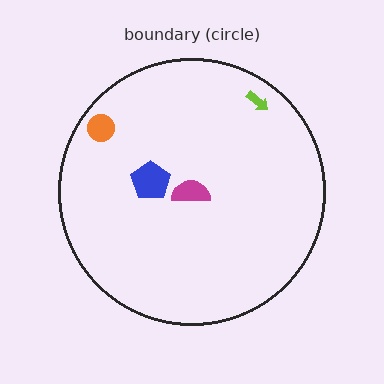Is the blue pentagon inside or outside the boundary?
Inside.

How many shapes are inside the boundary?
4 inside, 0 outside.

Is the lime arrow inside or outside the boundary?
Inside.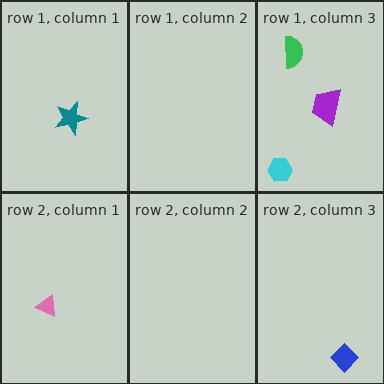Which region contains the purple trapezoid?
The row 1, column 3 region.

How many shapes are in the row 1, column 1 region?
1.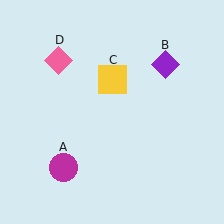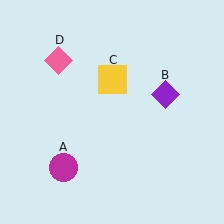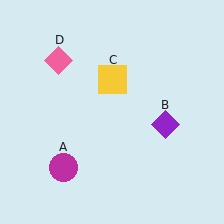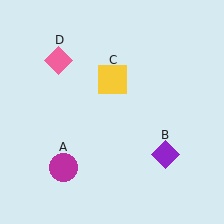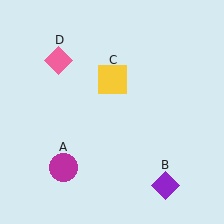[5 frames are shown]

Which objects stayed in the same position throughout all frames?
Magenta circle (object A) and yellow square (object C) and pink diamond (object D) remained stationary.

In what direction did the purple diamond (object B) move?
The purple diamond (object B) moved down.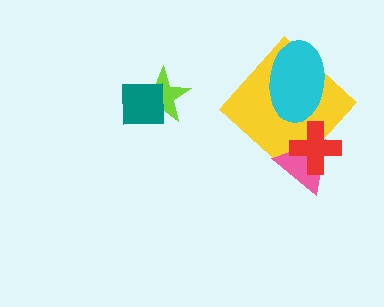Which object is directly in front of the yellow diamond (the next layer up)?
The cyan ellipse is directly in front of the yellow diamond.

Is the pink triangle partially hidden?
Yes, it is partially covered by another shape.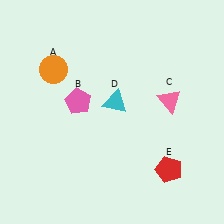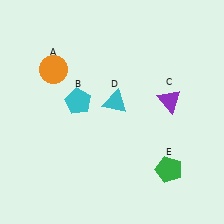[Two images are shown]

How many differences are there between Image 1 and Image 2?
There are 3 differences between the two images.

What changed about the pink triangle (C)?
In Image 1, C is pink. In Image 2, it changed to purple.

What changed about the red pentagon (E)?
In Image 1, E is red. In Image 2, it changed to green.